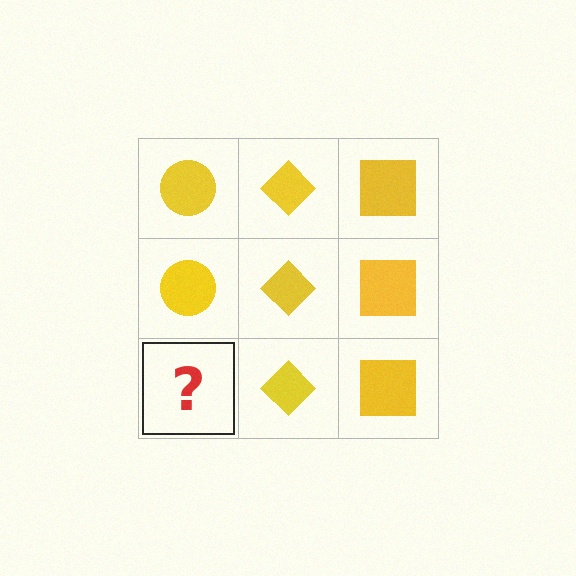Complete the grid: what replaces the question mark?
The question mark should be replaced with a yellow circle.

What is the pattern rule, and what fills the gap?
The rule is that each column has a consistent shape. The gap should be filled with a yellow circle.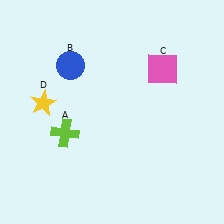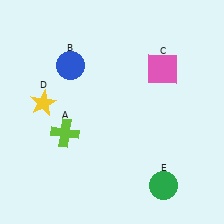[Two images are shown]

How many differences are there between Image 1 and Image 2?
There is 1 difference between the two images.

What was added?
A green circle (E) was added in Image 2.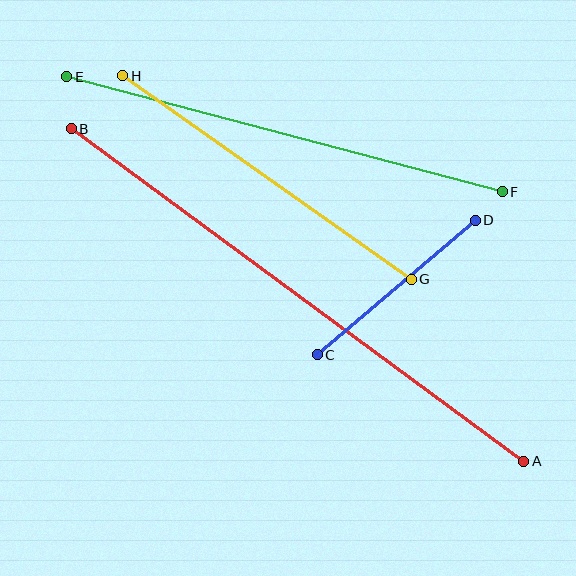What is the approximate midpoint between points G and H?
The midpoint is at approximately (267, 177) pixels.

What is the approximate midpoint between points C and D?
The midpoint is at approximately (396, 287) pixels.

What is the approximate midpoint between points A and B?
The midpoint is at approximately (298, 295) pixels.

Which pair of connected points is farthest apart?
Points A and B are farthest apart.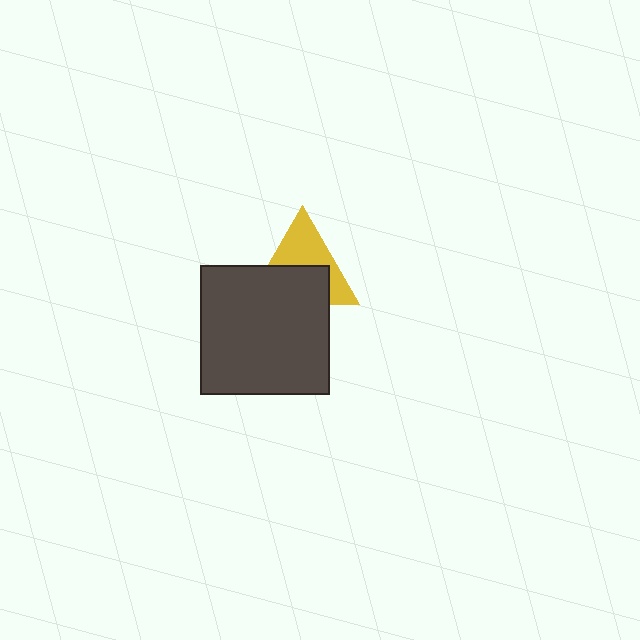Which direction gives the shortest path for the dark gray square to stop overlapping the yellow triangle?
Moving down gives the shortest separation.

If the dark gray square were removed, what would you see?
You would see the complete yellow triangle.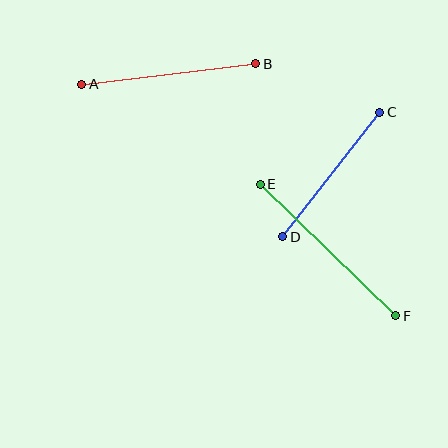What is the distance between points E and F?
The distance is approximately 188 pixels.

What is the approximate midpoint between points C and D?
The midpoint is at approximately (331, 175) pixels.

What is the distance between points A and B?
The distance is approximately 175 pixels.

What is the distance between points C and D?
The distance is approximately 158 pixels.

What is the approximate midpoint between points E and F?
The midpoint is at approximately (328, 250) pixels.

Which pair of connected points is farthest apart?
Points E and F are farthest apart.